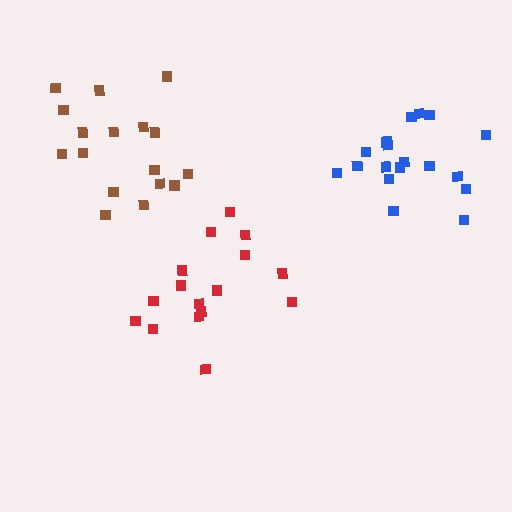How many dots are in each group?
Group 1: 17 dots, Group 2: 16 dots, Group 3: 18 dots (51 total).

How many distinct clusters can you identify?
There are 3 distinct clusters.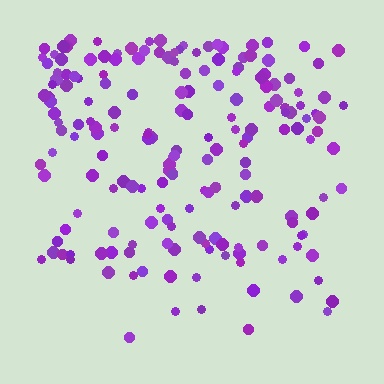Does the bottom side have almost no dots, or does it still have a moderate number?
Still a moderate number, just noticeably fewer than the top.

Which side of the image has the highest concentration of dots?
The top.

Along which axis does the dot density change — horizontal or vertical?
Vertical.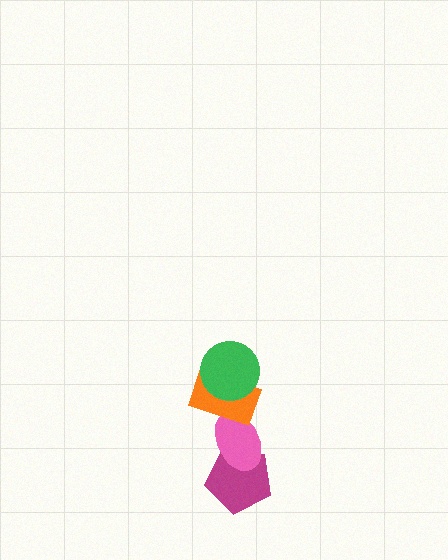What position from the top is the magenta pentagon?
The magenta pentagon is 4th from the top.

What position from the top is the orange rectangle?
The orange rectangle is 2nd from the top.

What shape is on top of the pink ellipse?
The orange rectangle is on top of the pink ellipse.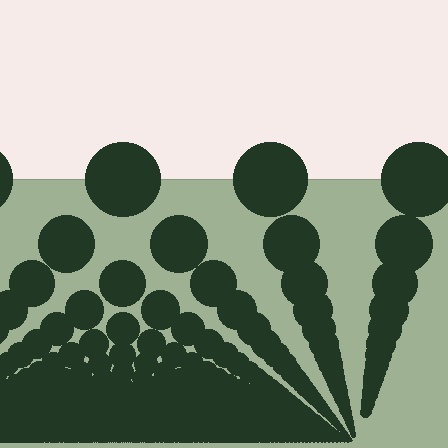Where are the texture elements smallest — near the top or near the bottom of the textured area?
Near the bottom.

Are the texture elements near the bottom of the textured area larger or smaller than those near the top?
Smaller. The gradient is inverted — elements near the bottom are smaller and denser.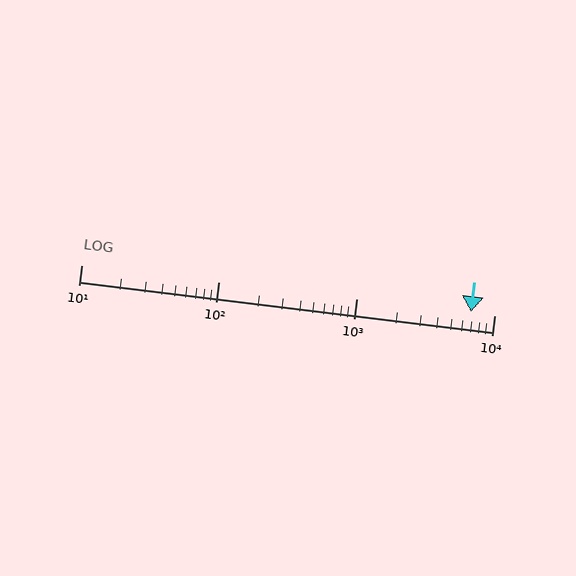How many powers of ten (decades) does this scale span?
The scale spans 3 decades, from 10 to 10000.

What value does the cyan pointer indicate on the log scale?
The pointer indicates approximately 6800.